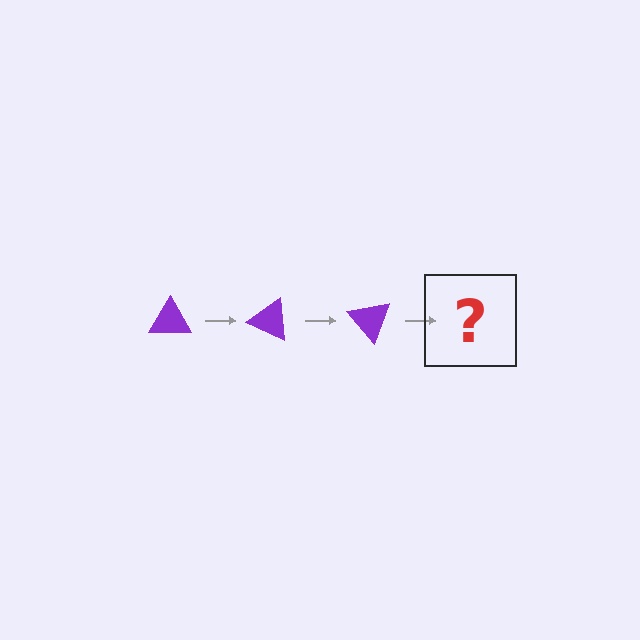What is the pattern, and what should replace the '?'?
The pattern is that the triangle rotates 25 degrees each step. The '?' should be a purple triangle rotated 75 degrees.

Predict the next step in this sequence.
The next step is a purple triangle rotated 75 degrees.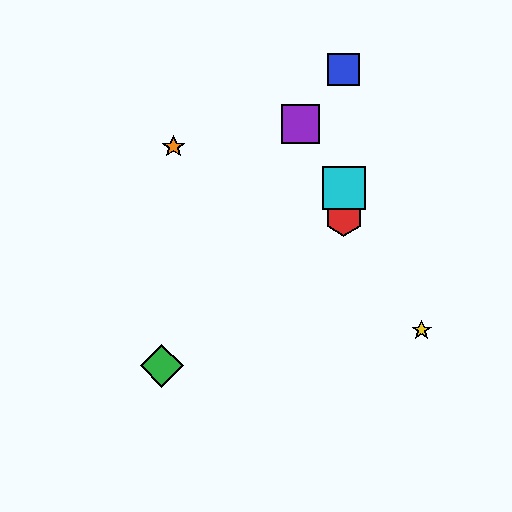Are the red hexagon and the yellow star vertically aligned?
No, the red hexagon is at x≈344 and the yellow star is at x≈422.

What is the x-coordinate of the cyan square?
The cyan square is at x≈344.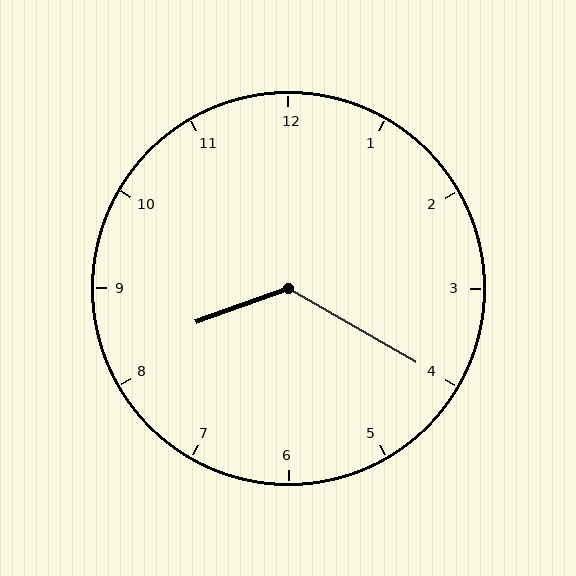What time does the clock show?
8:20.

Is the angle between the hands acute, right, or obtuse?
It is obtuse.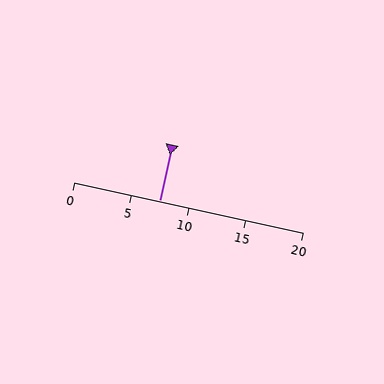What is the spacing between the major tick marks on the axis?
The major ticks are spaced 5 apart.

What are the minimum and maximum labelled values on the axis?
The axis runs from 0 to 20.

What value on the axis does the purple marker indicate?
The marker indicates approximately 7.5.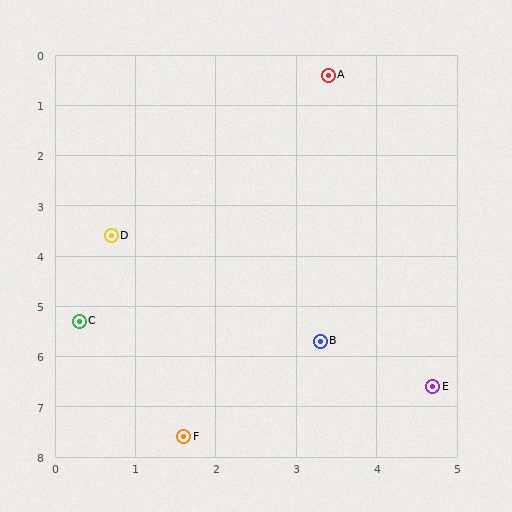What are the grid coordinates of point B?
Point B is at approximately (3.3, 5.7).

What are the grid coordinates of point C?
Point C is at approximately (0.3, 5.3).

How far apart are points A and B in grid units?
Points A and B are about 5.3 grid units apart.